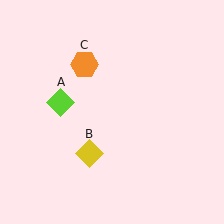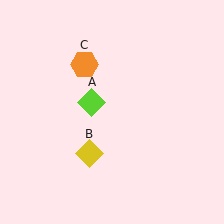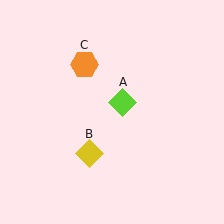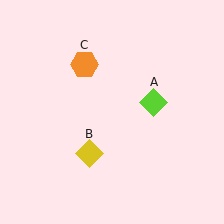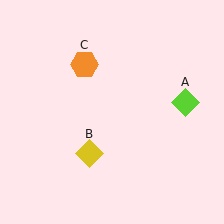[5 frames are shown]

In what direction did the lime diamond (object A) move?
The lime diamond (object A) moved right.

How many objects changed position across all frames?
1 object changed position: lime diamond (object A).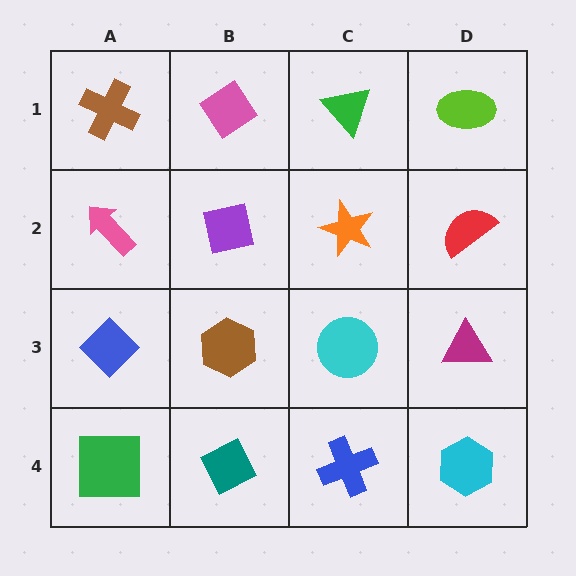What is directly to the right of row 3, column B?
A cyan circle.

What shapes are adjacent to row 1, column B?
A purple square (row 2, column B), a brown cross (row 1, column A), a green triangle (row 1, column C).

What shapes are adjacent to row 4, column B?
A brown hexagon (row 3, column B), a green square (row 4, column A), a blue cross (row 4, column C).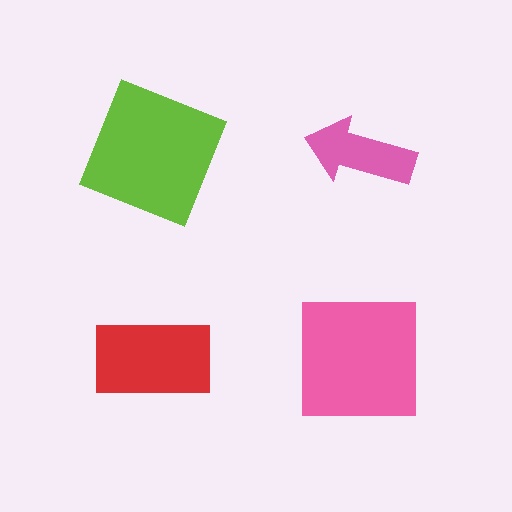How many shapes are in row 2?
2 shapes.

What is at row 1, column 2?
A pink arrow.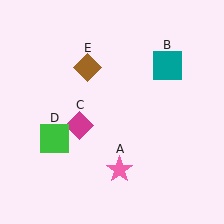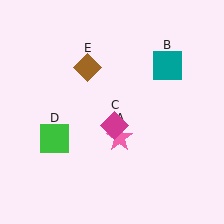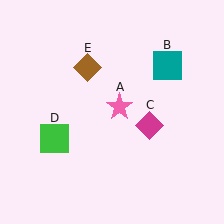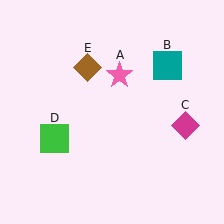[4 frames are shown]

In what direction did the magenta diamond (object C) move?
The magenta diamond (object C) moved right.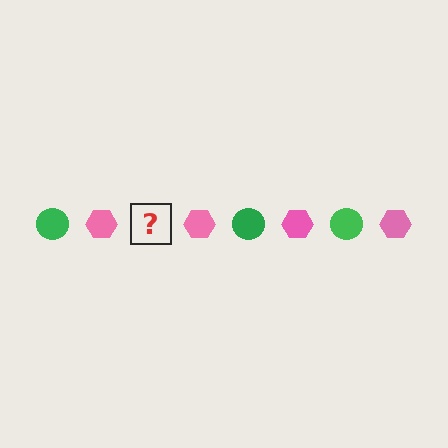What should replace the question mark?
The question mark should be replaced with a green circle.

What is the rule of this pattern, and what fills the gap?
The rule is that the pattern alternates between green circle and pink hexagon. The gap should be filled with a green circle.